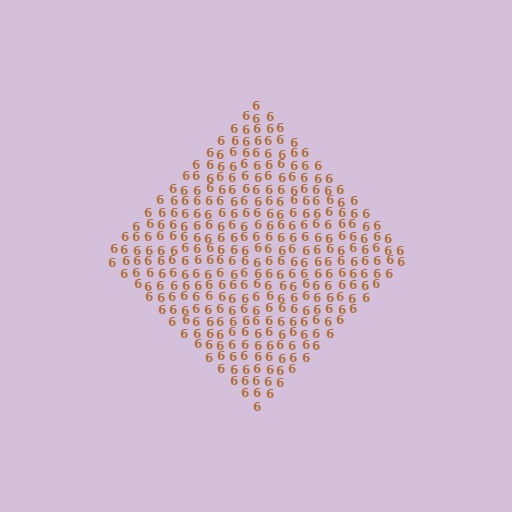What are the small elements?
The small elements are digit 6's.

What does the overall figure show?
The overall figure shows a diamond.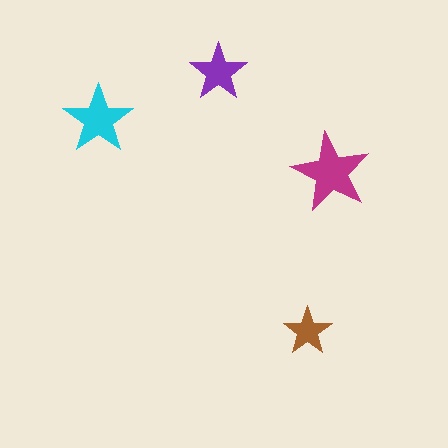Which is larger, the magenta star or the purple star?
The magenta one.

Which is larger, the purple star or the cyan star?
The cyan one.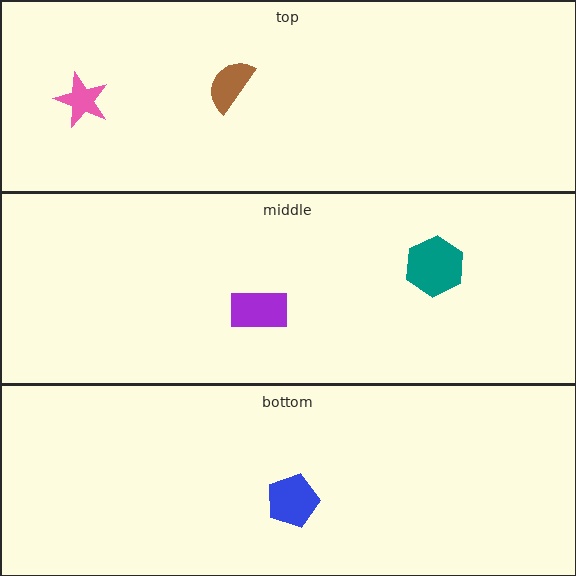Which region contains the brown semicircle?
The top region.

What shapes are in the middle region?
The purple rectangle, the teal hexagon.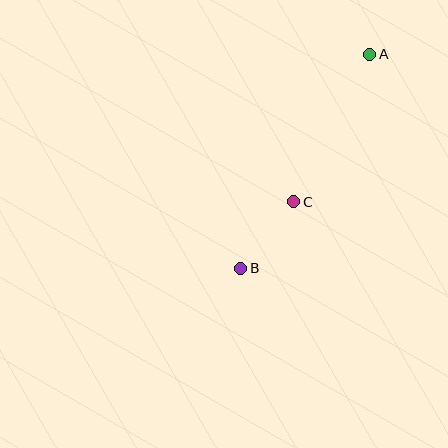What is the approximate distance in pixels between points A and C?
The distance between A and C is approximately 166 pixels.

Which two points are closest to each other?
Points B and C are closest to each other.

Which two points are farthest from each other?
Points A and B are farthest from each other.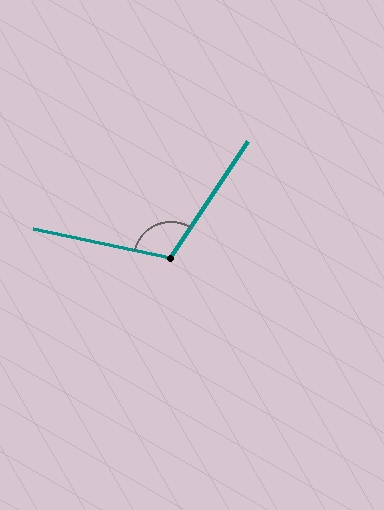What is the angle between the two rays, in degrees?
Approximately 112 degrees.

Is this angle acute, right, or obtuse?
It is obtuse.